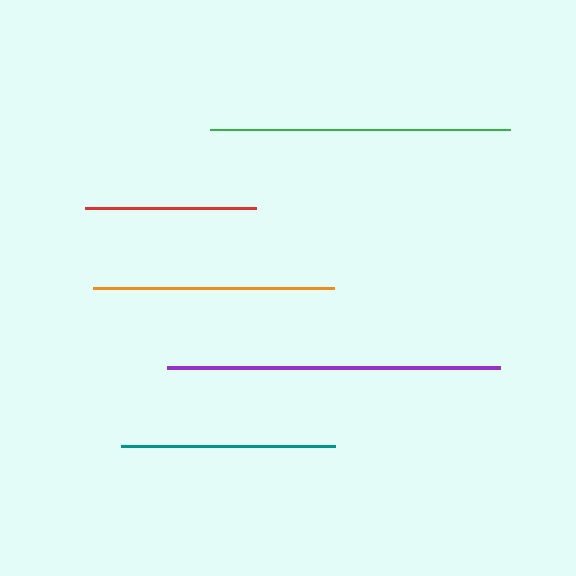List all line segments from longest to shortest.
From longest to shortest: purple, green, orange, teal, red.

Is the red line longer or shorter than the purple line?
The purple line is longer than the red line.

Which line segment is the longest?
The purple line is the longest at approximately 333 pixels.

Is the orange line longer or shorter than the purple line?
The purple line is longer than the orange line.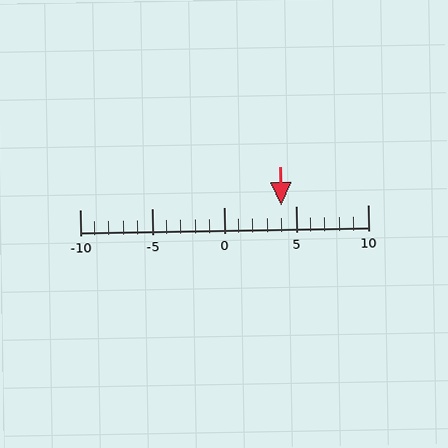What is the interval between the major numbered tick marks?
The major tick marks are spaced 5 units apart.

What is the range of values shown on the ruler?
The ruler shows values from -10 to 10.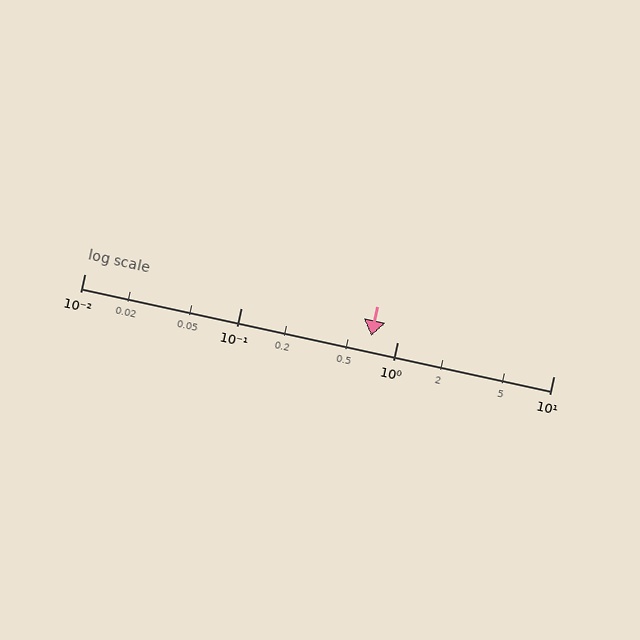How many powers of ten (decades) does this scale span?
The scale spans 3 decades, from 0.01 to 10.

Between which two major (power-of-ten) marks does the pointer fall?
The pointer is between 0.1 and 1.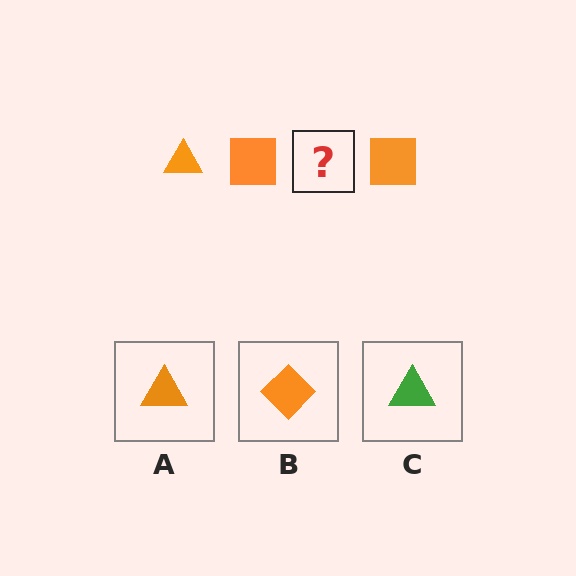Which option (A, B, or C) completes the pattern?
A.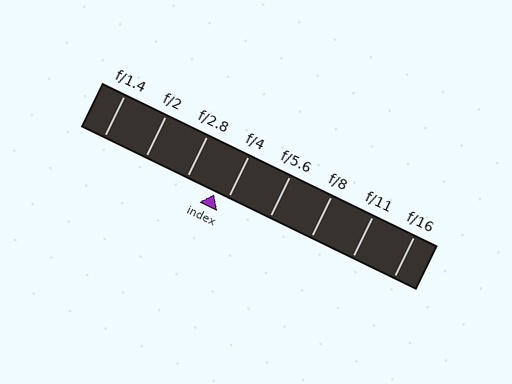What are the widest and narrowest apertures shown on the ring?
The widest aperture shown is f/1.4 and the narrowest is f/16.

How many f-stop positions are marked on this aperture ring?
There are 8 f-stop positions marked.